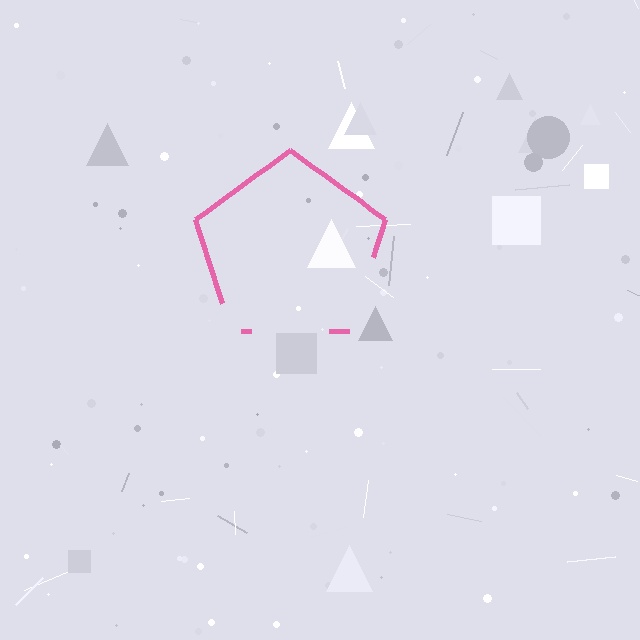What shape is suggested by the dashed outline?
The dashed outline suggests a pentagon.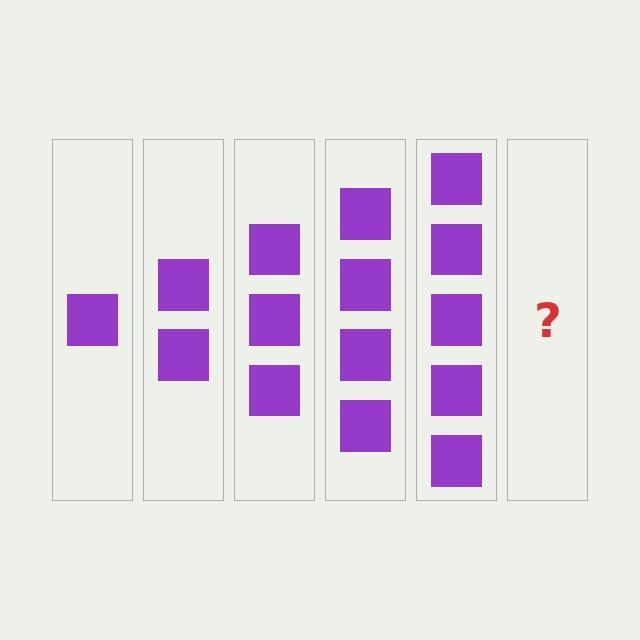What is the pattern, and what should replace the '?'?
The pattern is that each step adds one more square. The '?' should be 6 squares.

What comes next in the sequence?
The next element should be 6 squares.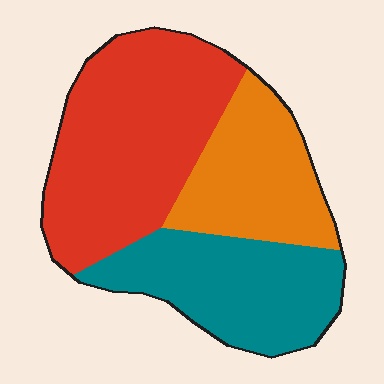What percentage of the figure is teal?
Teal covers around 30% of the figure.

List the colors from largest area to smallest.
From largest to smallest: red, teal, orange.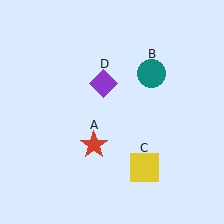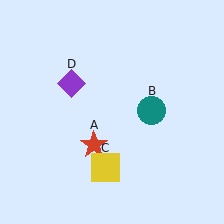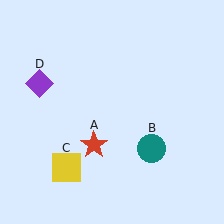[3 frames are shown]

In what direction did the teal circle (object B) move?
The teal circle (object B) moved down.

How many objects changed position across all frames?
3 objects changed position: teal circle (object B), yellow square (object C), purple diamond (object D).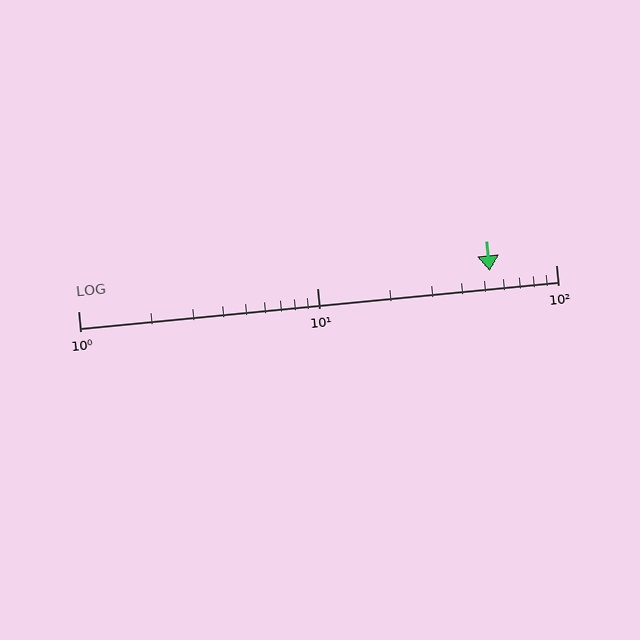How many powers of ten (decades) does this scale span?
The scale spans 2 decades, from 1 to 100.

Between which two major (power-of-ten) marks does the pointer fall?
The pointer is between 10 and 100.